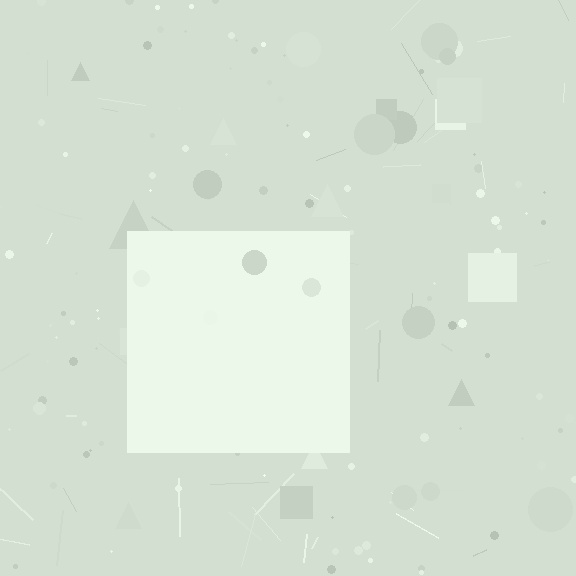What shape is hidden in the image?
A square is hidden in the image.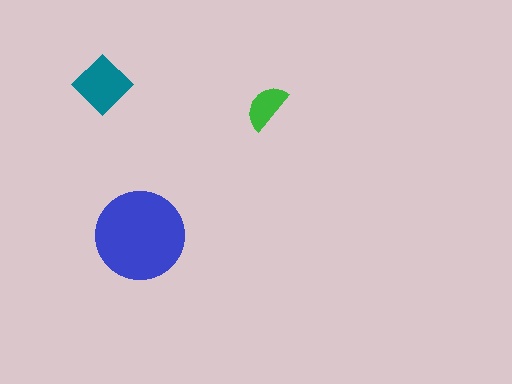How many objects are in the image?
There are 3 objects in the image.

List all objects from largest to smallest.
The blue circle, the teal diamond, the green semicircle.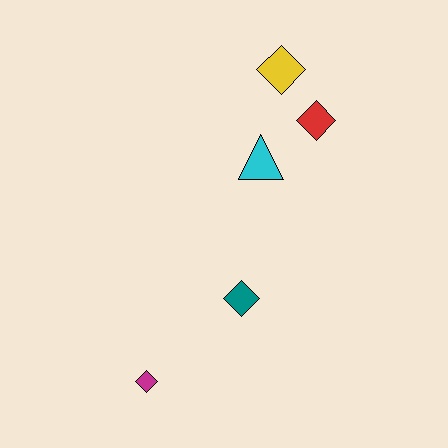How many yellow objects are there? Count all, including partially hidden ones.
There is 1 yellow object.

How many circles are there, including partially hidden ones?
There are no circles.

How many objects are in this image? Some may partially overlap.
There are 5 objects.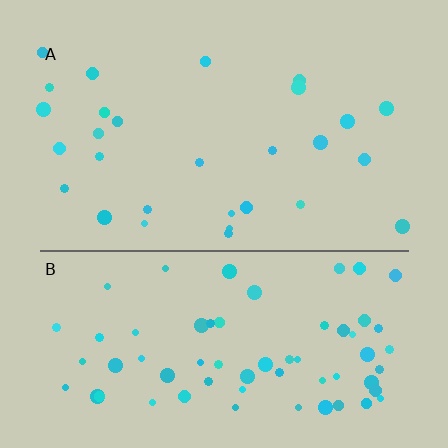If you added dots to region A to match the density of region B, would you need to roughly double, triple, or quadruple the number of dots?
Approximately double.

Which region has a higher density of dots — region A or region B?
B (the bottom).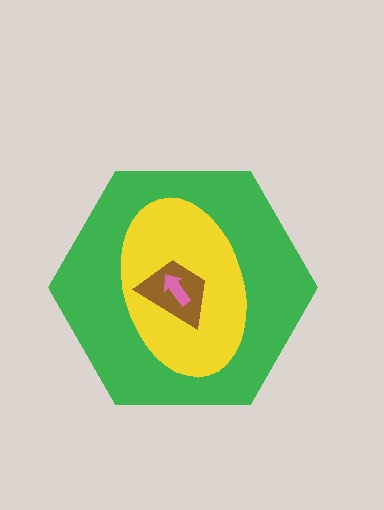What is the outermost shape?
The green hexagon.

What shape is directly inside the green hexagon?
The yellow ellipse.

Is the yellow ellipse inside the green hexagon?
Yes.